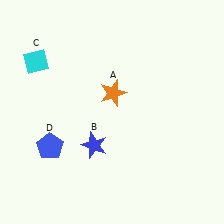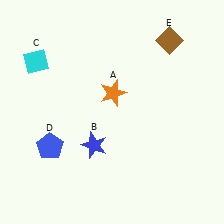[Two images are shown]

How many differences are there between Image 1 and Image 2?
There is 1 difference between the two images.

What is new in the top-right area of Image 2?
A brown diamond (E) was added in the top-right area of Image 2.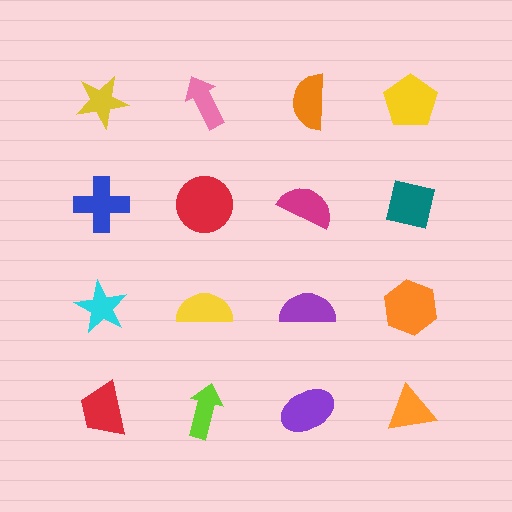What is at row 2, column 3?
A magenta semicircle.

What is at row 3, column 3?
A purple semicircle.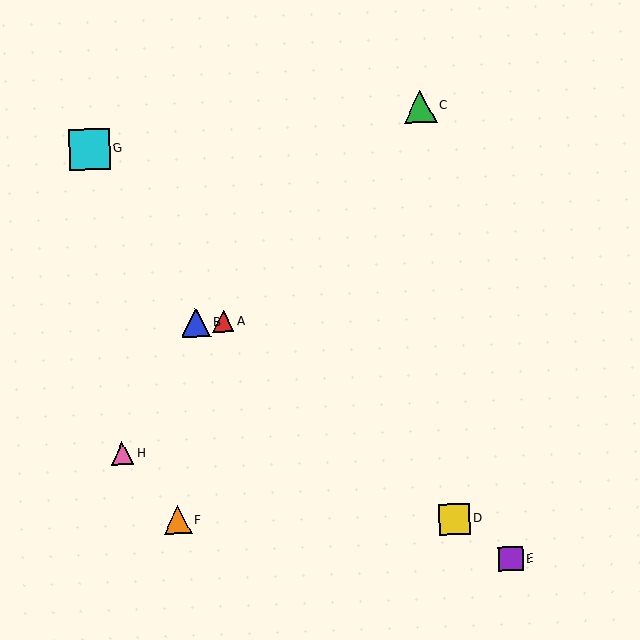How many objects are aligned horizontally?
2 objects (A, B) are aligned horizontally.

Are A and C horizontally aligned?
No, A is at y≈321 and C is at y≈107.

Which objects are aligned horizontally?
Objects A, B are aligned horizontally.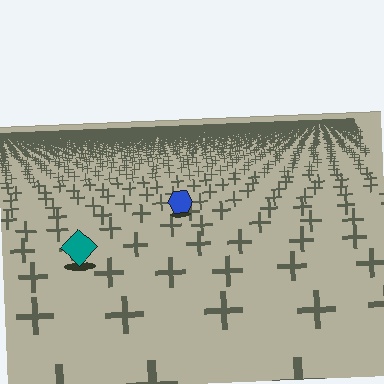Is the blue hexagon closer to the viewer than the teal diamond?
No. The teal diamond is closer — you can tell from the texture gradient: the ground texture is coarser near it.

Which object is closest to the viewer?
The teal diamond is closest. The texture marks near it are larger and more spread out.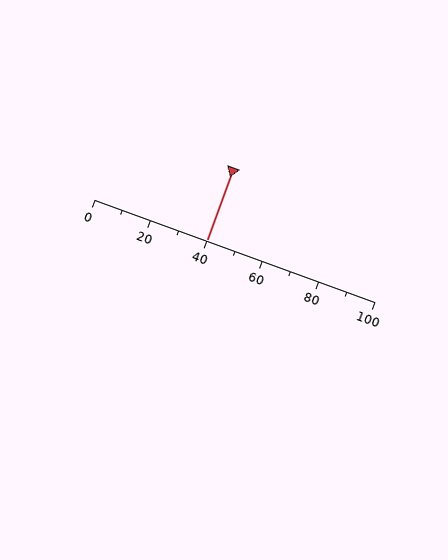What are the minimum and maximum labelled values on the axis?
The axis runs from 0 to 100.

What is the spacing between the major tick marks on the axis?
The major ticks are spaced 20 apart.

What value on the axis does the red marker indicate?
The marker indicates approximately 40.